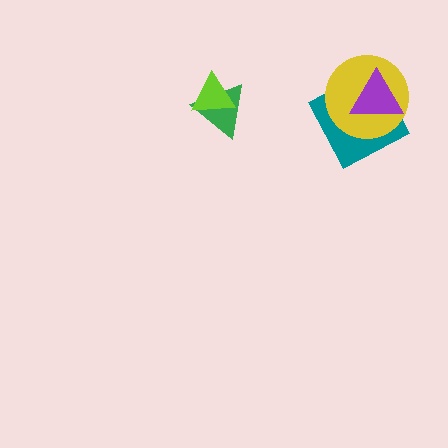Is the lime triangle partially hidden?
No, no other shape covers it.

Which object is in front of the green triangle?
The lime triangle is in front of the green triangle.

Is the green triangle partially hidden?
Yes, it is partially covered by another shape.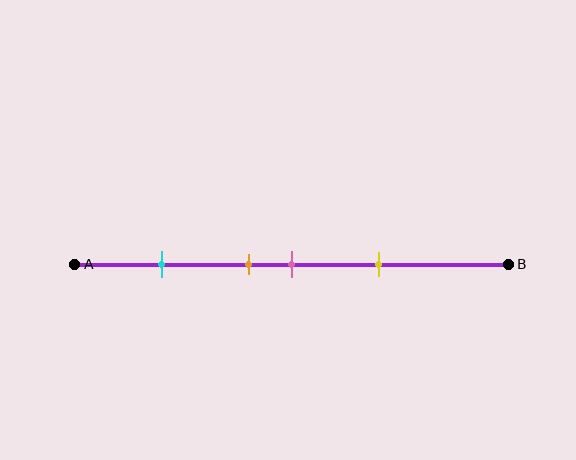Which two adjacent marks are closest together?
The orange and pink marks are the closest adjacent pair.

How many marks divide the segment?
There are 4 marks dividing the segment.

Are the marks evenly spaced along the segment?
No, the marks are not evenly spaced.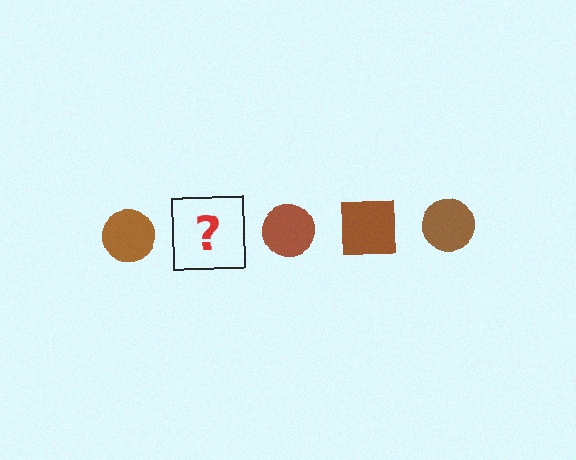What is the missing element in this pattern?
The missing element is a brown square.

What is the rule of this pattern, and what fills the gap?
The rule is that the pattern cycles through circle, square shapes in brown. The gap should be filled with a brown square.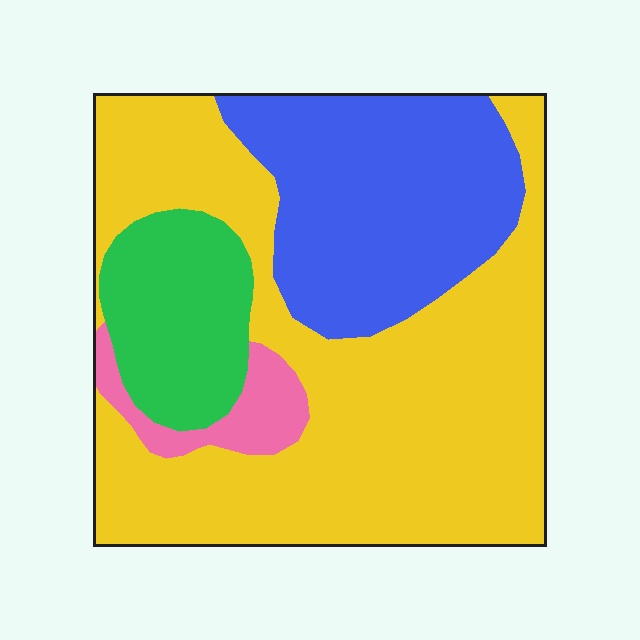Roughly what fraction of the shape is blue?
Blue covers about 25% of the shape.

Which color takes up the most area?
Yellow, at roughly 55%.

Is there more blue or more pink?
Blue.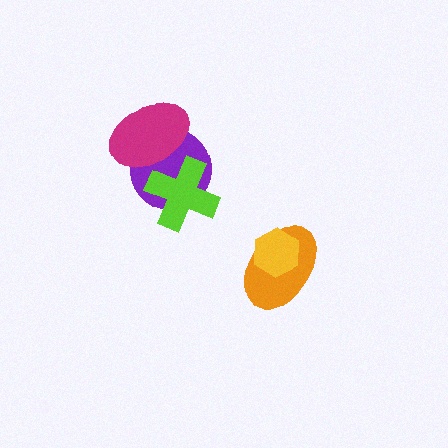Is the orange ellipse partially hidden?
Yes, it is partially covered by another shape.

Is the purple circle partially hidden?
Yes, it is partially covered by another shape.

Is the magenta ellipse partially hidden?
Yes, it is partially covered by another shape.